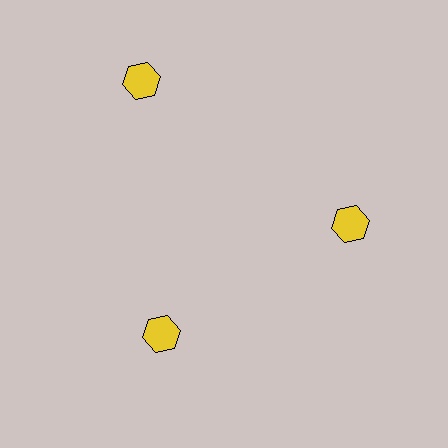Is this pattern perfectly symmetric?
No. The 3 yellow hexagons are arranged in a ring, but one element near the 11 o'clock position is pushed outward from the center, breaking the 3-fold rotational symmetry.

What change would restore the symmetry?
The symmetry would be restored by moving it inward, back onto the ring so that all 3 hexagons sit at equal angles and equal distance from the center.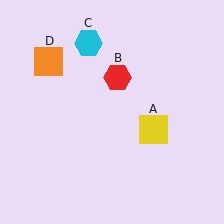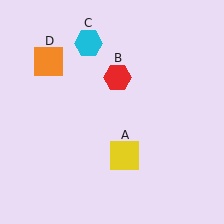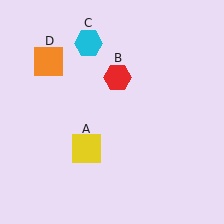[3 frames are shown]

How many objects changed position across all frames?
1 object changed position: yellow square (object A).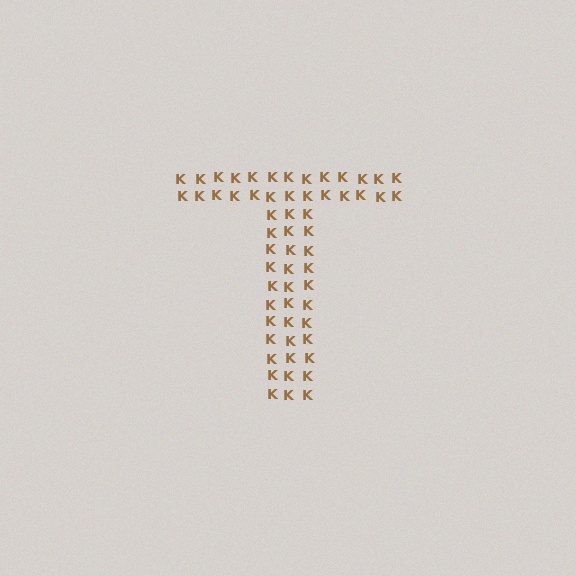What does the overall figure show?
The overall figure shows the letter T.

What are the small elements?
The small elements are letter K's.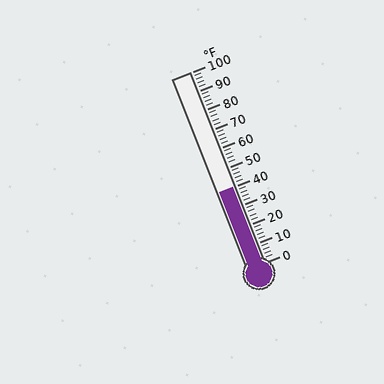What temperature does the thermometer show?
The thermometer shows approximately 40°F.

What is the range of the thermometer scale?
The thermometer scale ranges from 0°F to 100°F.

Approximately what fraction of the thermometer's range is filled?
The thermometer is filled to approximately 40% of its range.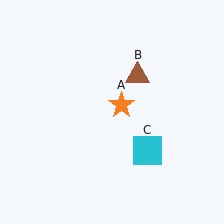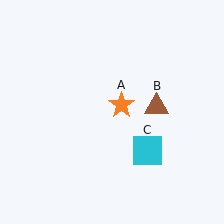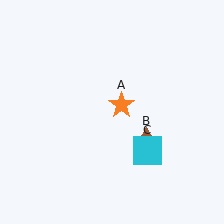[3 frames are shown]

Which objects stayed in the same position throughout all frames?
Orange star (object A) and cyan square (object C) remained stationary.